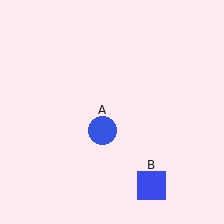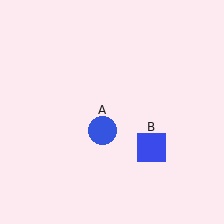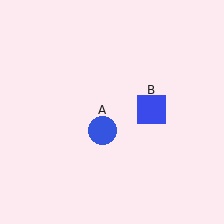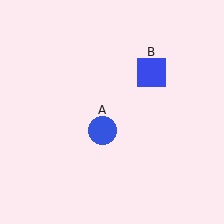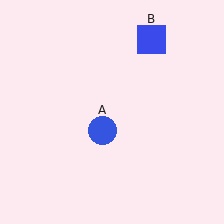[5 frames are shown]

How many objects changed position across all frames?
1 object changed position: blue square (object B).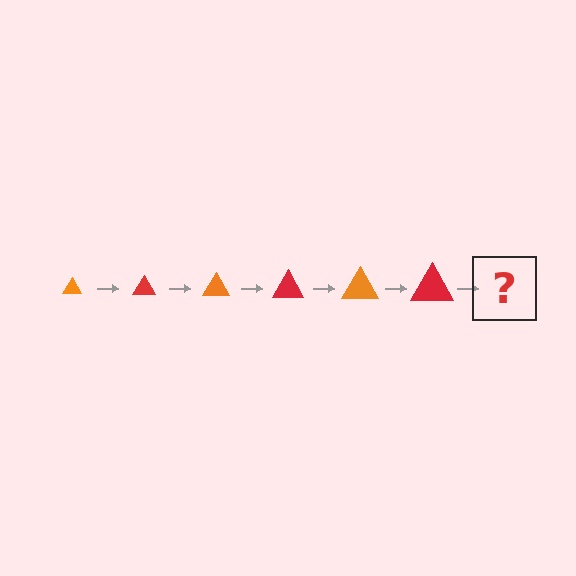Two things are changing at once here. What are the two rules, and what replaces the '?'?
The two rules are that the triangle grows larger each step and the color cycles through orange and red. The '?' should be an orange triangle, larger than the previous one.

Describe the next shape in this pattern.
It should be an orange triangle, larger than the previous one.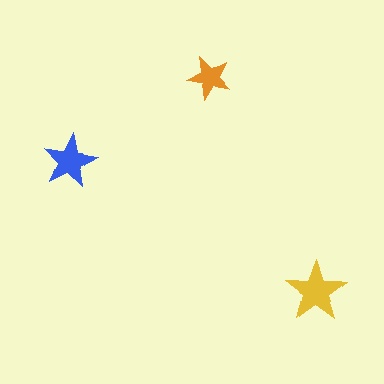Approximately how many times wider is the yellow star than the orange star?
About 1.5 times wider.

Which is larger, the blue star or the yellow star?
The yellow one.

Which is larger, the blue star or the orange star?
The blue one.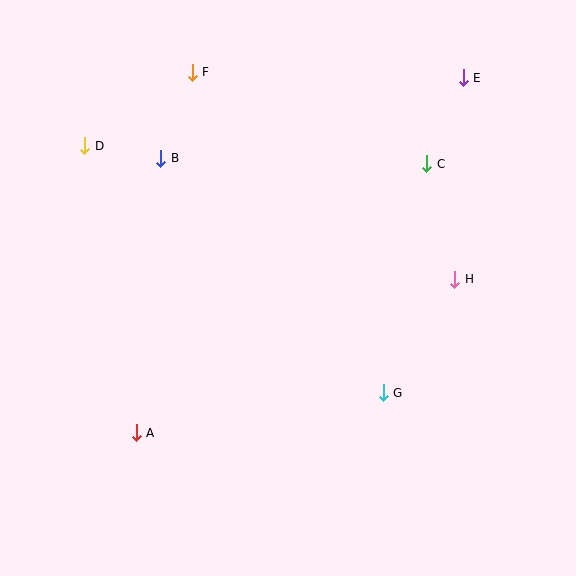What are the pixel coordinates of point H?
Point H is at (455, 279).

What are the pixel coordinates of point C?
Point C is at (427, 164).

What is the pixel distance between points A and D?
The distance between A and D is 292 pixels.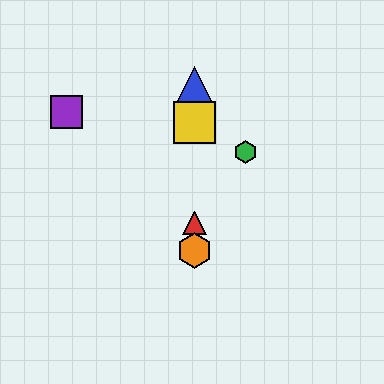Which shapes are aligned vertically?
The red triangle, the blue triangle, the yellow square, the orange hexagon are aligned vertically.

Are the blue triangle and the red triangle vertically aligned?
Yes, both are at x≈194.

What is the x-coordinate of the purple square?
The purple square is at x≈67.